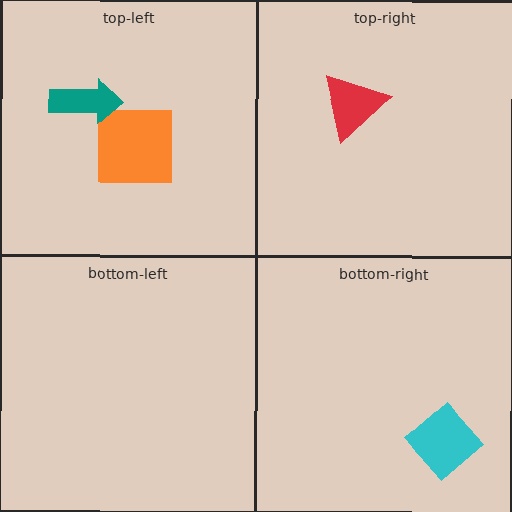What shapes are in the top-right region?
The red triangle.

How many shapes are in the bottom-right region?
1.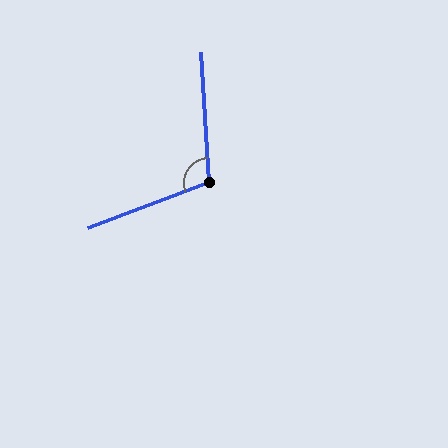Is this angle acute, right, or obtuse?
It is obtuse.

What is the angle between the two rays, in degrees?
Approximately 107 degrees.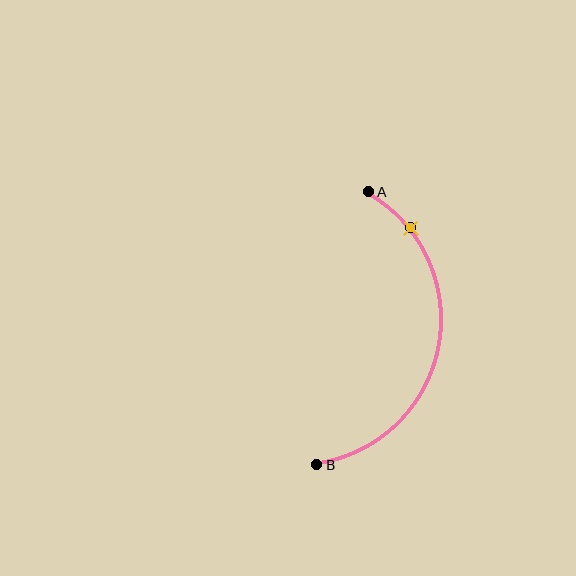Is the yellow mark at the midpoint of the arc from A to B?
No. The yellow mark lies on the arc but is closer to endpoint A. The arc midpoint would be at the point on the curve equidistant along the arc from both A and B.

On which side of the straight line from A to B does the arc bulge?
The arc bulges to the right of the straight line connecting A and B.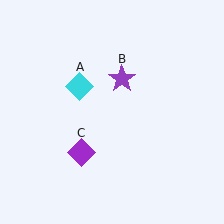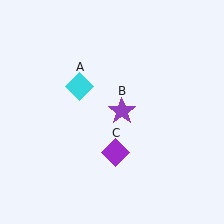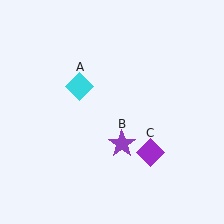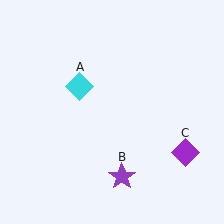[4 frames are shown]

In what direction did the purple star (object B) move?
The purple star (object B) moved down.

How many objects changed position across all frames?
2 objects changed position: purple star (object B), purple diamond (object C).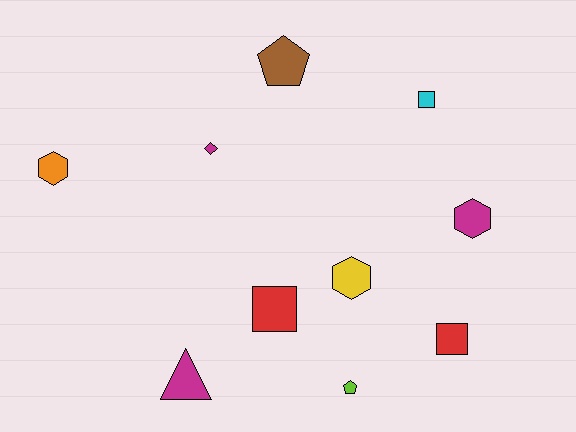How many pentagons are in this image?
There are 2 pentagons.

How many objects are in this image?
There are 10 objects.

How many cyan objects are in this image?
There is 1 cyan object.